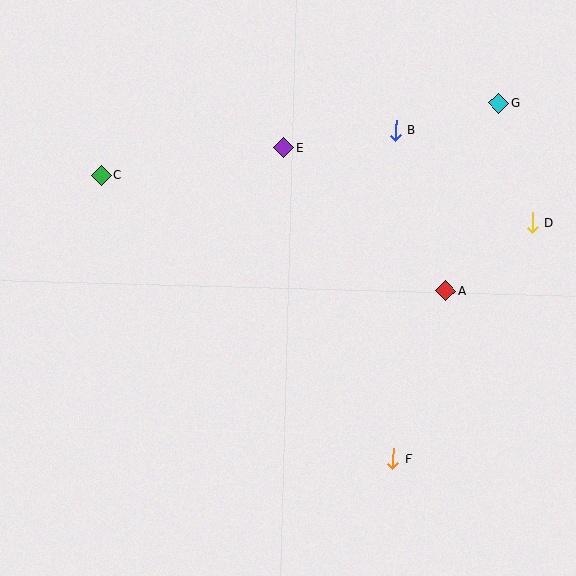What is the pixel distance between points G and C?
The distance between G and C is 404 pixels.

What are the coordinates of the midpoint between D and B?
The midpoint between D and B is at (464, 176).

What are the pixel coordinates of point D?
Point D is at (532, 222).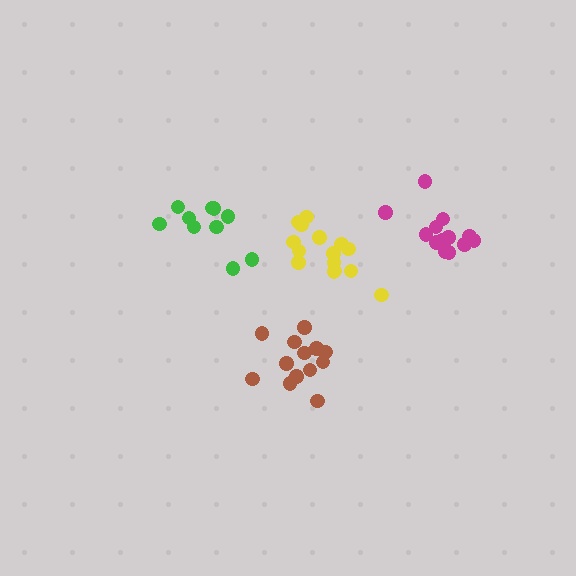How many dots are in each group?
Group 1: 15 dots, Group 2: 10 dots, Group 3: 13 dots, Group 4: 13 dots (51 total).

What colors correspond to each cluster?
The clusters are colored: yellow, green, brown, magenta.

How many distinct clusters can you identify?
There are 4 distinct clusters.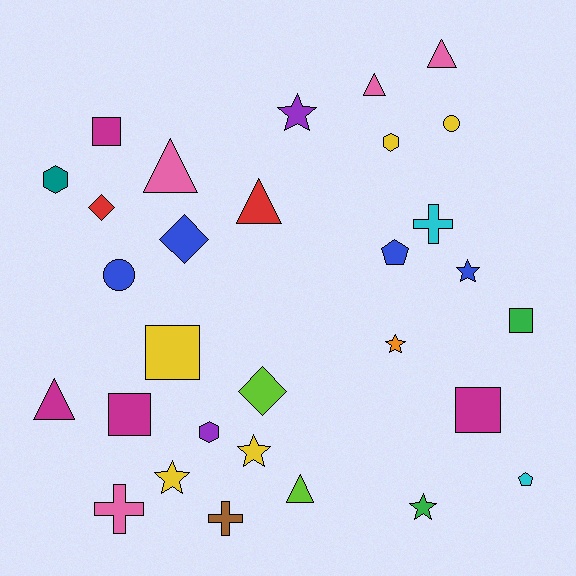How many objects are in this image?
There are 30 objects.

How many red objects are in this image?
There are 2 red objects.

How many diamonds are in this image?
There are 3 diamonds.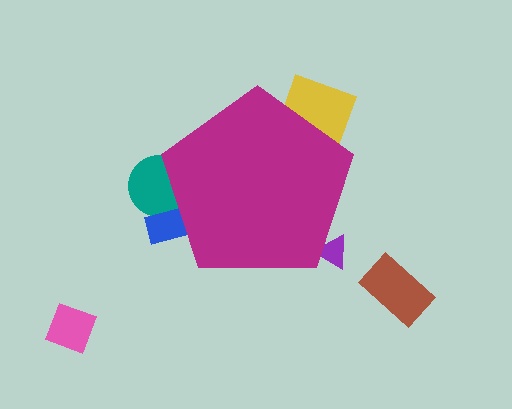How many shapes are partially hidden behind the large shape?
4 shapes are partially hidden.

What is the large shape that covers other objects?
A magenta pentagon.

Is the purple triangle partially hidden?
Yes, the purple triangle is partially hidden behind the magenta pentagon.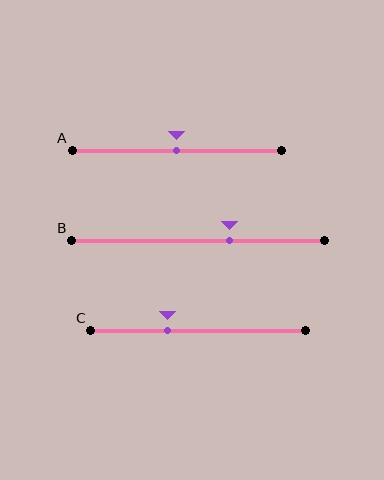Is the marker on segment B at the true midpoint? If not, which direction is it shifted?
No, the marker on segment B is shifted to the right by about 13% of the segment length.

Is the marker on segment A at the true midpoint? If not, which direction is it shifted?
Yes, the marker on segment A is at the true midpoint.